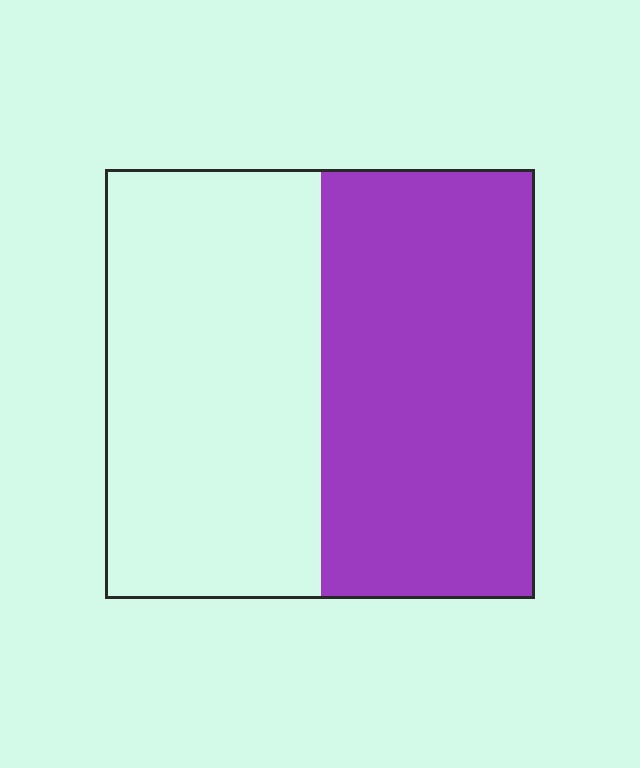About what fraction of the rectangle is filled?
About one half (1/2).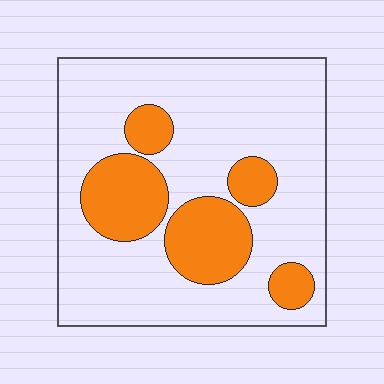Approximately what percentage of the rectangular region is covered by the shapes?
Approximately 25%.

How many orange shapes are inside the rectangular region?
5.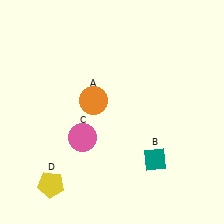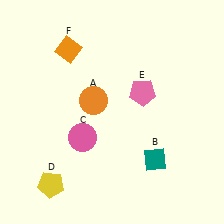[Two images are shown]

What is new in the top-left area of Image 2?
An orange diamond (F) was added in the top-left area of Image 2.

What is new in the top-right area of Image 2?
A pink pentagon (E) was added in the top-right area of Image 2.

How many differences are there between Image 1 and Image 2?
There are 2 differences between the two images.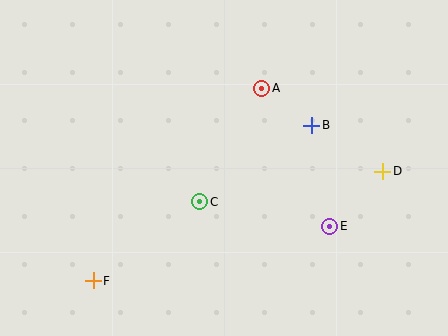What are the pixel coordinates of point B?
Point B is at (312, 125).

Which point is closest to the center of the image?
Point C at (200, 202) is closest to the center.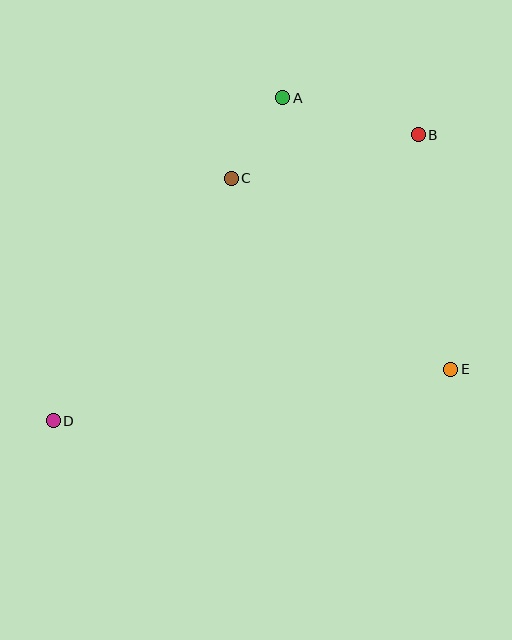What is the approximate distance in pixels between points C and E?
The distance between C and E is approximately 291 pixels.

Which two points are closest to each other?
Points A and C are closest to each other.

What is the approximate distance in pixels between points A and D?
The distance between A and D is approximately 396 pixels.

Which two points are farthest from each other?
Points B and D are farthest from each other.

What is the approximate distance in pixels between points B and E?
The distance between B and E is approximately 237 pixels.